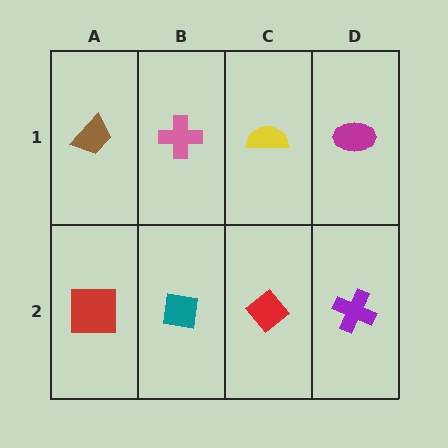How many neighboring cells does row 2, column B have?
3.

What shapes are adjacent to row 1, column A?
A red square (row 2, column A), a pink cross (row 1, column B).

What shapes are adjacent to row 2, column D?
A magenta ellipse (row 1, column D), a red diamond (row 2, column C).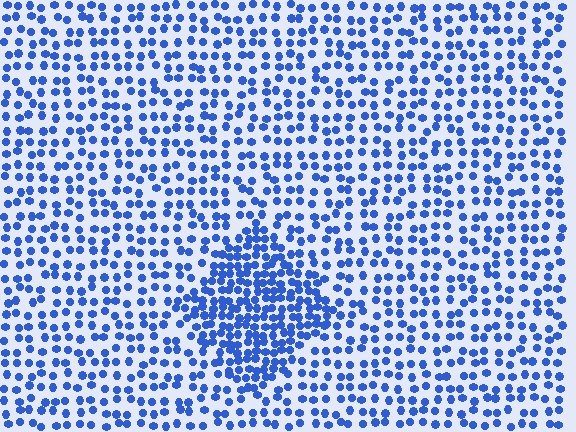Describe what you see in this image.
The image contains small blue elements arranged at two different densities. A diamond-shaped region is visible where the elements are more densely packed than the surrounding area.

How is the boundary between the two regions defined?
The boundary is defined by a change in element density (approximately 2.0x ratio). All elements are the same color, size, and shape.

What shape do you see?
I see a diamond.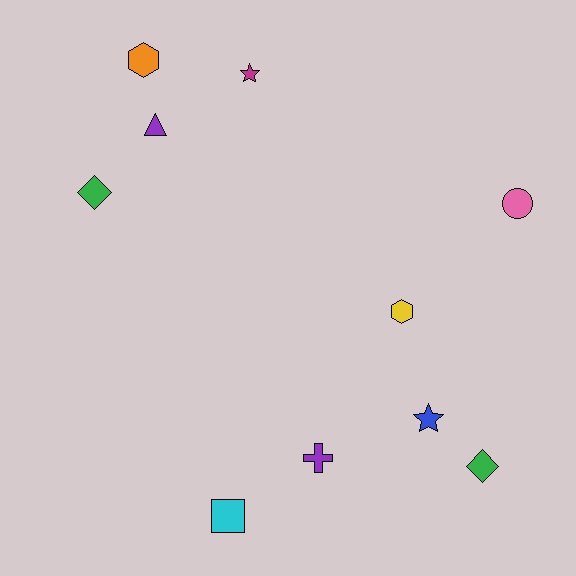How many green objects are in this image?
There are 2 green objects.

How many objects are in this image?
There are 10 objects.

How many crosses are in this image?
There is 1 cross.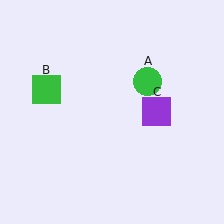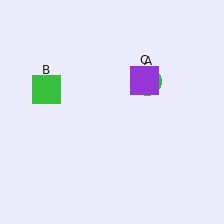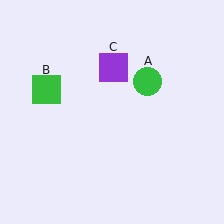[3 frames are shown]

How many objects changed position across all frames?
1 object changed position: purple square (object C).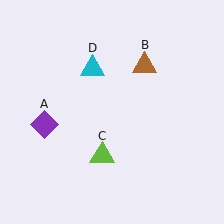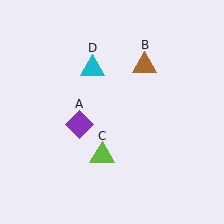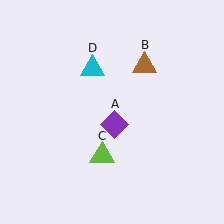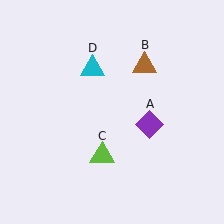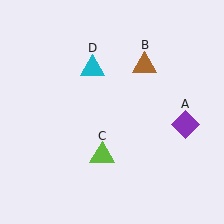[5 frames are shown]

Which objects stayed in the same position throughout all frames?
Brown triangle (object B) and lime triangle (object C) and cyan triangle (object D) remained stationary.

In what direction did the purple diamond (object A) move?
The purple diamond (object A) moved right.